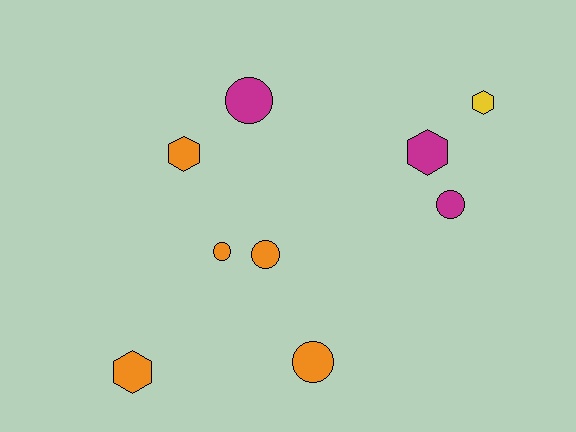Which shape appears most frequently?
Circle, with 5 objects.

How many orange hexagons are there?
There are 2 orange hexagons.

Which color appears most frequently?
Orange, with 5 objects.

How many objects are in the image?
There are 9 objects.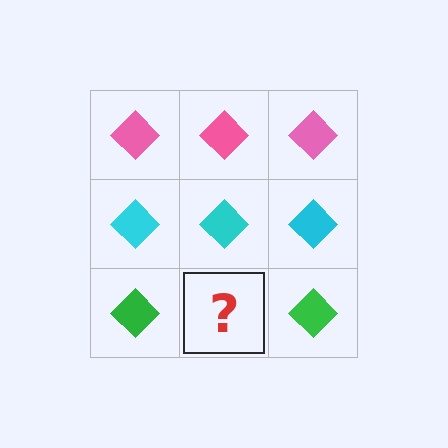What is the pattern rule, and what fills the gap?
The rule is that each row has a consistent color. The gap should be filled with a green diamond.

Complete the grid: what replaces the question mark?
The question mark should be replaced with a green diamond.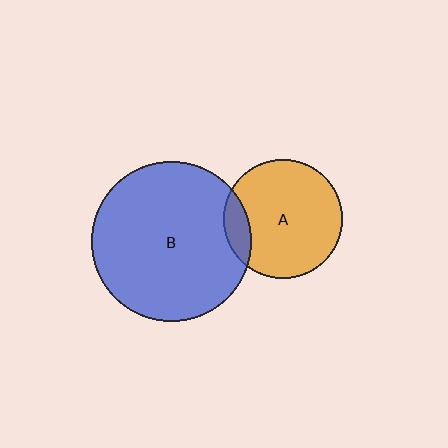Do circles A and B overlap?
Yes.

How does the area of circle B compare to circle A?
Approximately 1.8 times.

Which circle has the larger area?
Circle B (blue).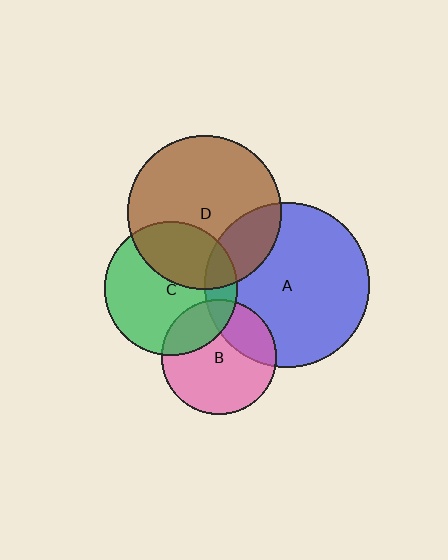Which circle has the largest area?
Circle A (blue).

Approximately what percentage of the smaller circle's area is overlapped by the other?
Approximately 15%.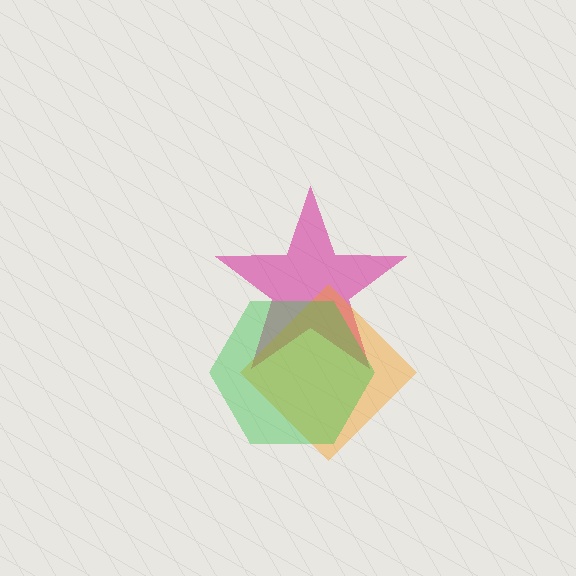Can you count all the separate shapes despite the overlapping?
Yes, there are 3 separate shapes.